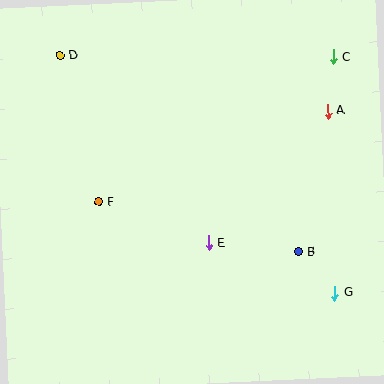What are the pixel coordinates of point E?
Point E is at (208, 243).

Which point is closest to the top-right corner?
Point C is closest to the top-right corner.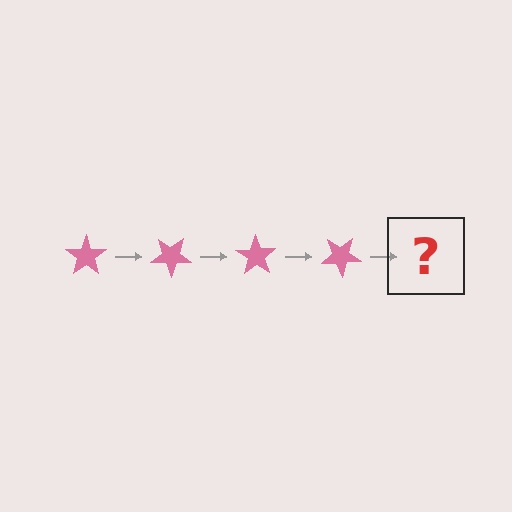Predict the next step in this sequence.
The next step is a pink star rotated 140 degrees.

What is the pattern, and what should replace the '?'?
The pattern is that the star rotates 35 degrees each step. The '?' should be a pink star rotated 140 degrees.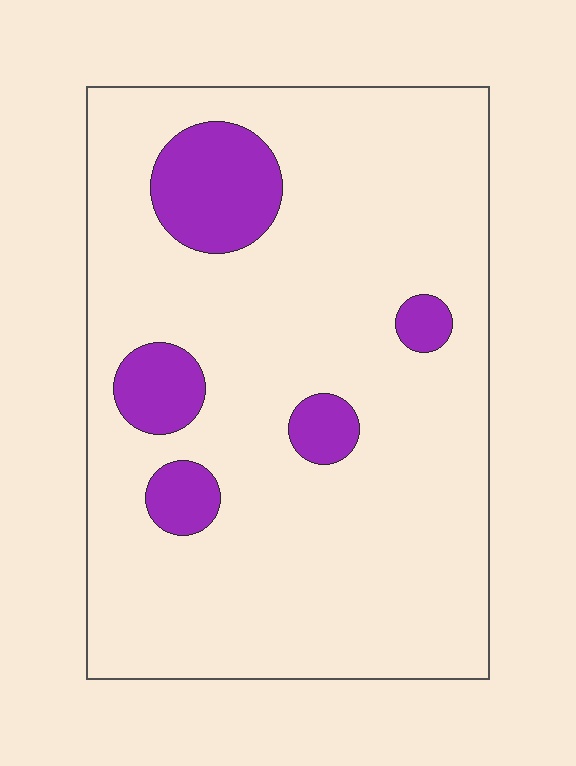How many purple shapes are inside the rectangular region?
5.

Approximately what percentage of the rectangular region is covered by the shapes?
Approximately 15%.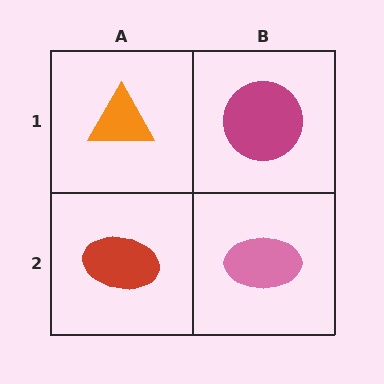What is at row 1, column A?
An orange triangle.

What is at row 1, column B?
A magenta circle.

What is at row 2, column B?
A pink ellipse.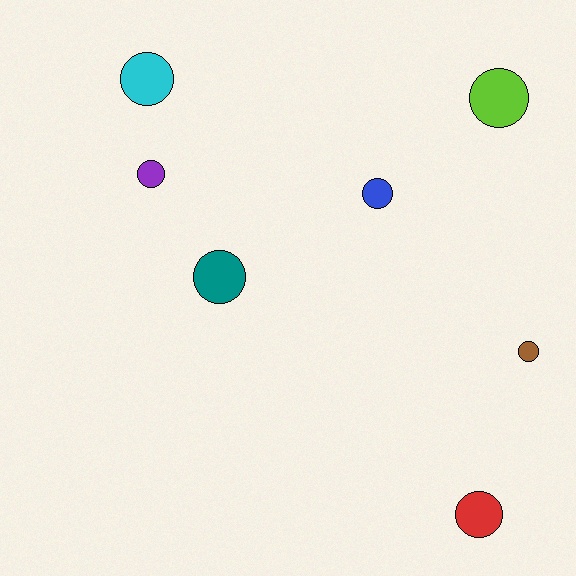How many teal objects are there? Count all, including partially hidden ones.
There is 1 teal object.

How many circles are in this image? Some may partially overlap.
There are 7 circles.